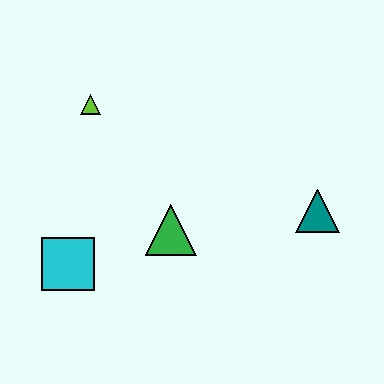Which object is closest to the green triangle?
The cyan square is closest to the green triangle.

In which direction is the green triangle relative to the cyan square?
The green triangle is to the right of the cyan square.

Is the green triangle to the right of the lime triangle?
Yes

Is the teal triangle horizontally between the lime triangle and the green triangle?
No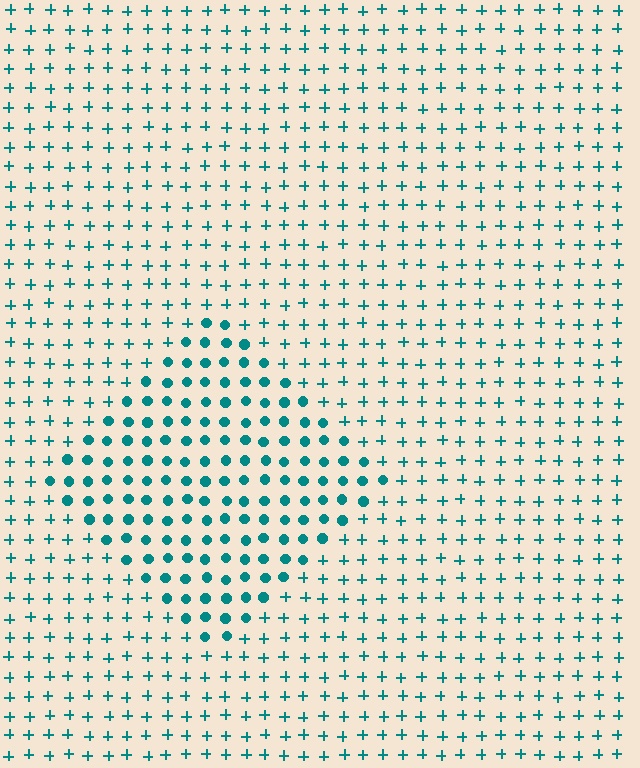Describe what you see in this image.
The image is filled with small teal elements arranged in a uniform grid. A diamond-shaped region contains circles, while the surrounding area contains plus signs. The boundary is defined purely by the change in element shape.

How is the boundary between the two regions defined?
The boundary is defined by a change in element shape: circles inside vs. plus signs outside. All elements share the same color and spacing.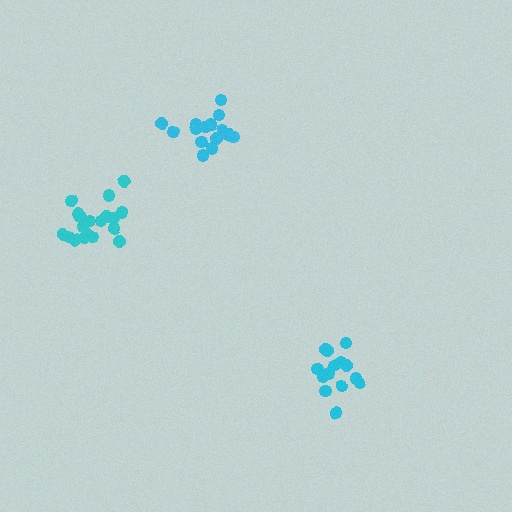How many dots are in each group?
Group 1: 15 dots, Group 2: 14 dots, Group 3: 19 dots (48 total).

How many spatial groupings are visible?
There are 3 spatial groupings.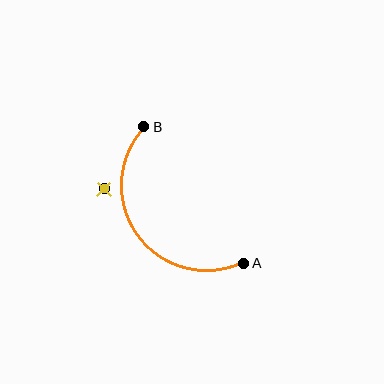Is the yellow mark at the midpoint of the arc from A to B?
No — the yellow mark does not lie on the arc at all. It sits slightly outside the curve.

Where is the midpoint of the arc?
The arc midpoint is the point on the curve farthest from the straight line joining A and B. It sits below and to the left of that line.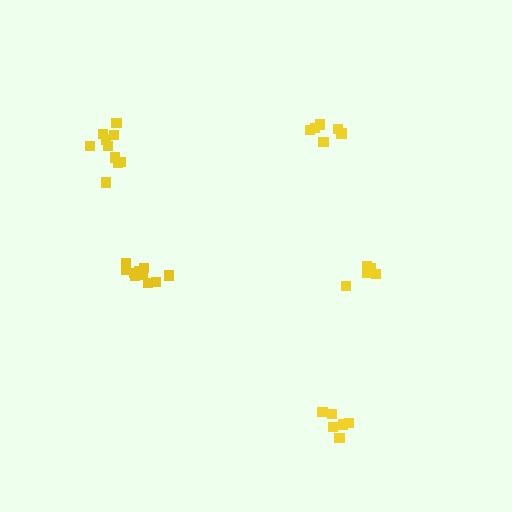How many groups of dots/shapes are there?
There are 5 groups.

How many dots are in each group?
Group 1: 6 dots, Group 2: 10 dots, Group 3: 11 dots, Group 4: 5 dots, Group 5: 6 dots (38 total).